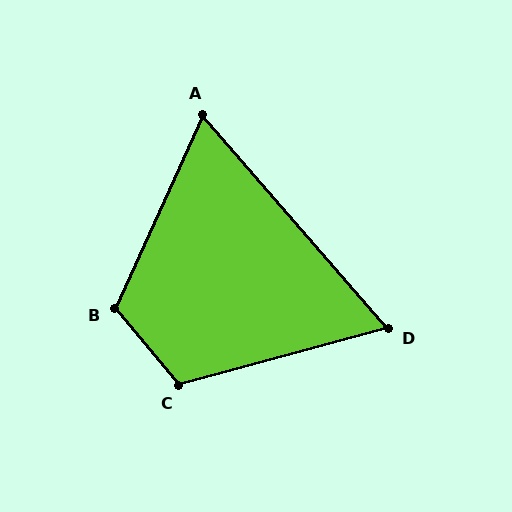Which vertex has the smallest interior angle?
D, at approximately 64 degrees.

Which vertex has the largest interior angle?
B, at approximately 116 degrees.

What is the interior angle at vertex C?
Approximately 115 degrees (obtuse).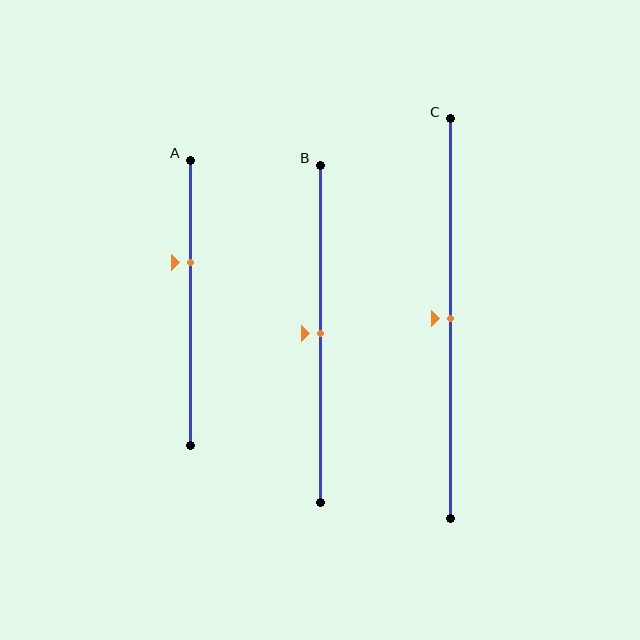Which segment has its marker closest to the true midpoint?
Segment B has its marker closest to the true midpoint.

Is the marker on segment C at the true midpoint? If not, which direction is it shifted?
Yes, the marker on segment C is at the true midpoint.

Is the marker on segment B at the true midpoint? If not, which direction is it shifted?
Yes, the marker on segment B is at the true midpoint.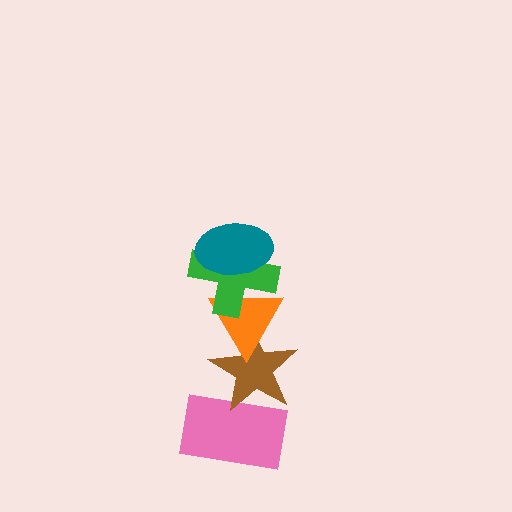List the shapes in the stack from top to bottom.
From top to bottom: the teal ellipse, the green cross, the orange triangle, the brown star, the pink rectangle.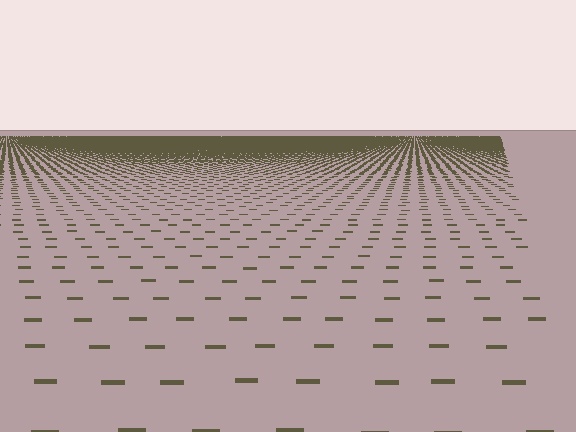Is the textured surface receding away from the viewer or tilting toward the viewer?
The surface is receding away from the viewer. Texture elements get smaller and denser toward the top.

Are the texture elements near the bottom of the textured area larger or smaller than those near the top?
Larger. Near the bottom, elements are closer to the viewer and appear at a bigger on-screen size.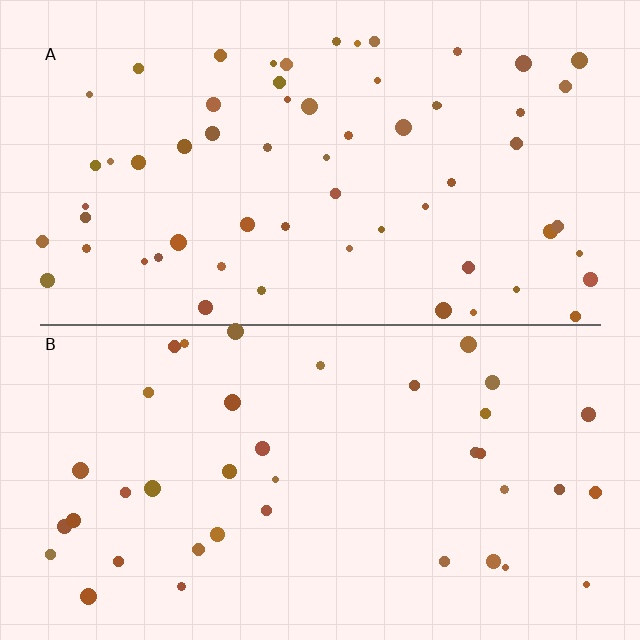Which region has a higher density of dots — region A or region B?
A (the top).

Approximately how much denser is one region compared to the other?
Approximately 1.6× — region A over region B.